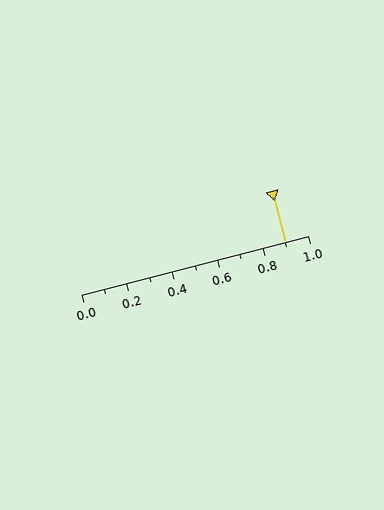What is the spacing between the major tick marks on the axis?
The major ticks are spaced 0.2 apart.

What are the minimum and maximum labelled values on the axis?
The axis runs from 0.0 to 1.0.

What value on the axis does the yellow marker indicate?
The marker indicates approximately 0.9.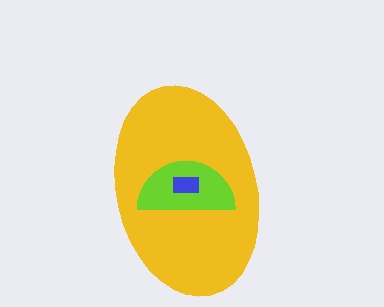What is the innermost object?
The blue rectangle.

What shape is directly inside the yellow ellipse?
The lime semicircle.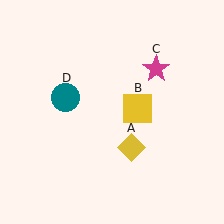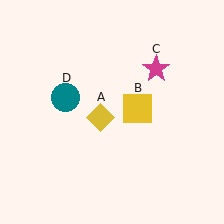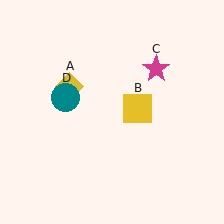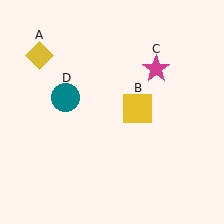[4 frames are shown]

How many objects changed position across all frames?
1 object changed position: yellow diamond (object A).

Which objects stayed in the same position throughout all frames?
Yellow square (object B) and magenta star (object C) and teal circle (object D) remained stationary.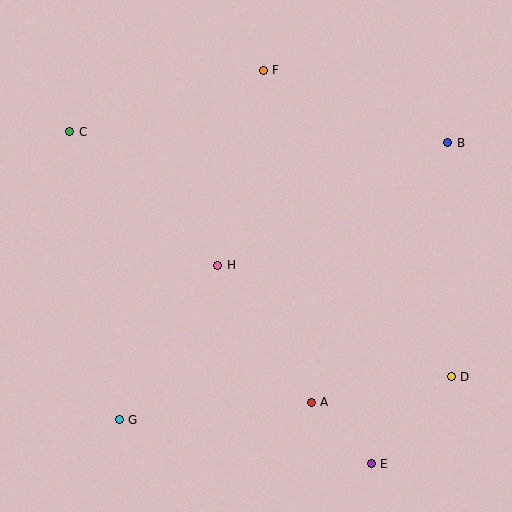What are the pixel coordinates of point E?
Point E is at (371, 464).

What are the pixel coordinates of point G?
Point G is at (119, 420).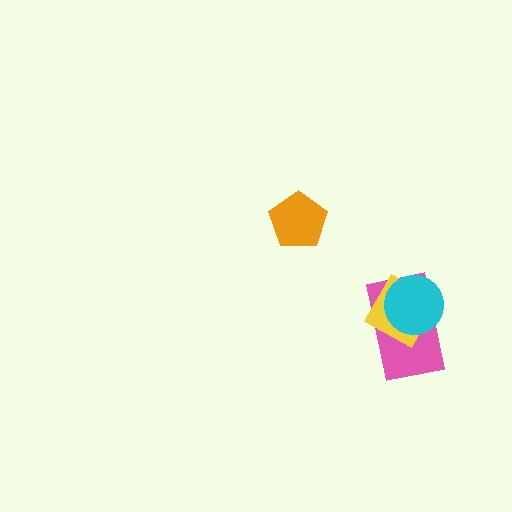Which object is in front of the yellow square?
The cyan circle is in front of the yellow square.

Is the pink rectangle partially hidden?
Yes, it is partially covered by another shape.